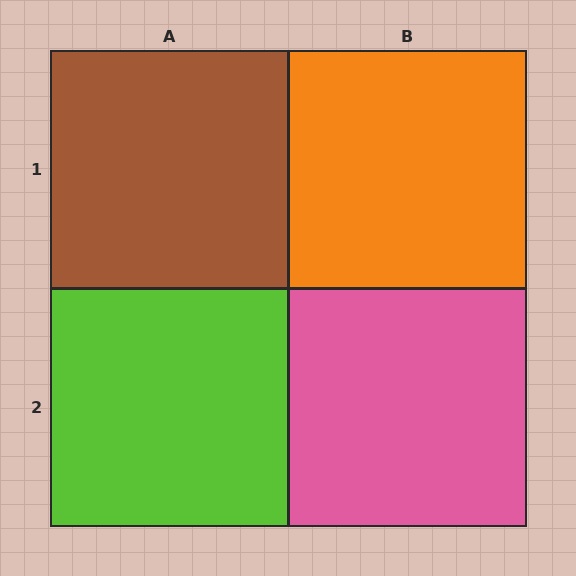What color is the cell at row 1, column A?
Brown.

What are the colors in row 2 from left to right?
Lime, pink.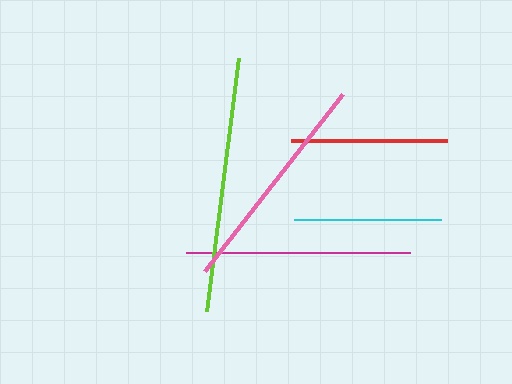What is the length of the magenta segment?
The magenta segment is approximately 223 pixels long.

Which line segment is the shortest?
The cyan line is the shortest at approximately 148 pixels.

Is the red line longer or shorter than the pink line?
The pink line is longer than the red line.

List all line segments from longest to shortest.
From longest to shortest: lime, pink, magenta, red, cyan.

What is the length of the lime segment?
The lime segment is approximately 255 pixels long.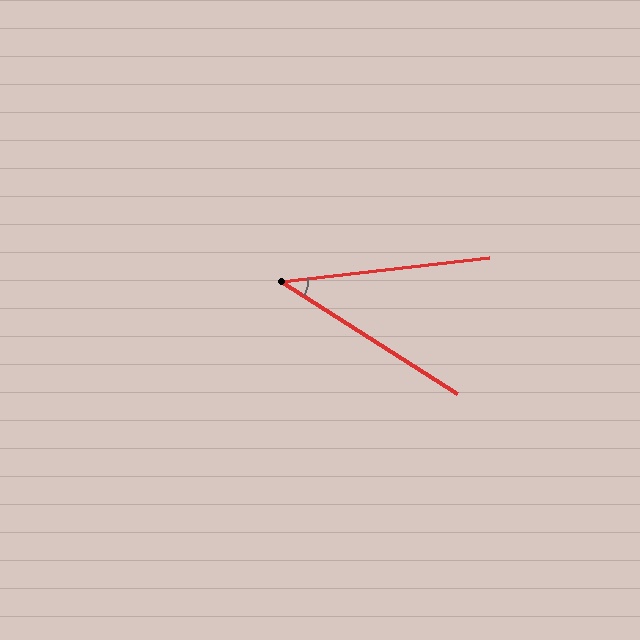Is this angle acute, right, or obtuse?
It is acute.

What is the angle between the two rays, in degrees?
Approximately 39 degrees.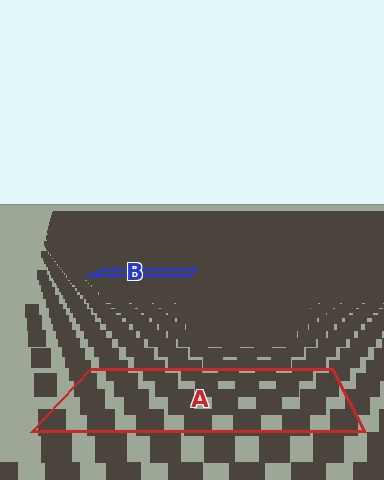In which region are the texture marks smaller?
The texture marks are smaller in region B, because it is farther away.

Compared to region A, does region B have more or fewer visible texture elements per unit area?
Region B has more texture elements per unit area — they are packed more densely because it is farther away.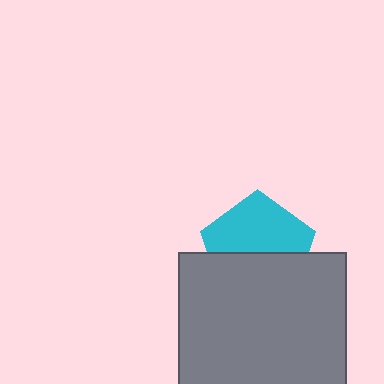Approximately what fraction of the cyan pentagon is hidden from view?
Roughly 47% of the cyan pentagon is hidden behind the gray rectangle.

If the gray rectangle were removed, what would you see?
You would see the complete cyan pentagon.